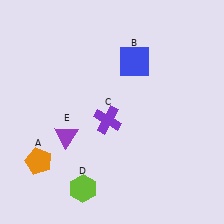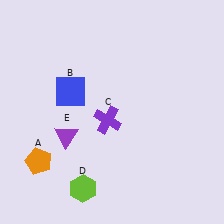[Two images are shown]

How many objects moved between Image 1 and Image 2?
1 object moved between the two images.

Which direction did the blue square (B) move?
The blue square (B) moved left.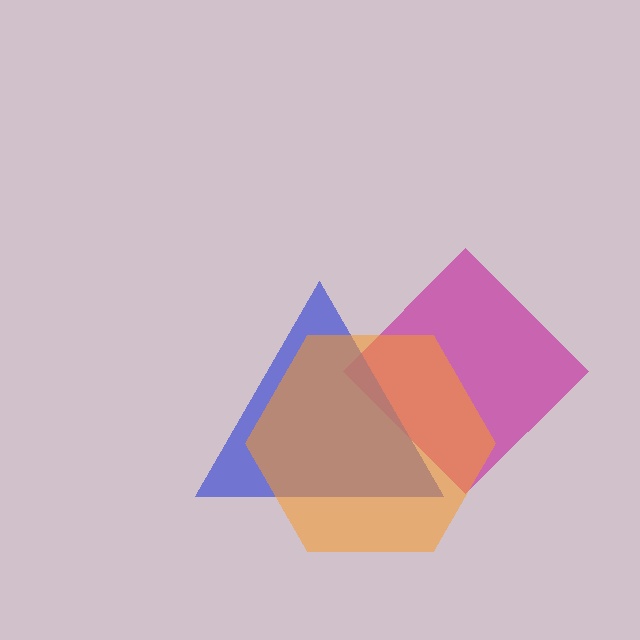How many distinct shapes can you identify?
There are 3 distinct shapes: a magenta diamond, a blue triangle, an orange hexagon.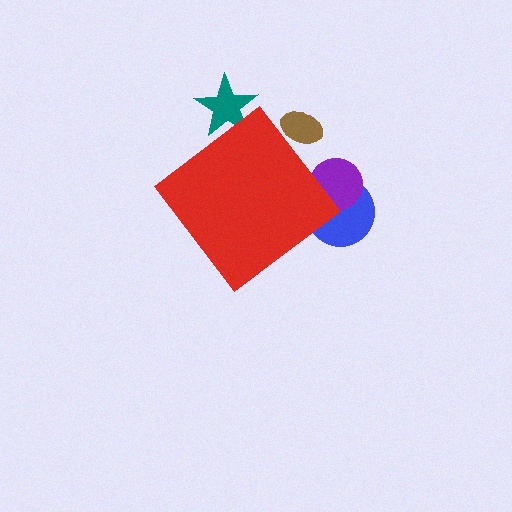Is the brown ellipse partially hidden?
Yes, the brown ellipse is partially hidden behind the red diamond.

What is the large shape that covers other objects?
A red diamond.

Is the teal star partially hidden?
Yes, the teal star is partially hidden behind the red diamond.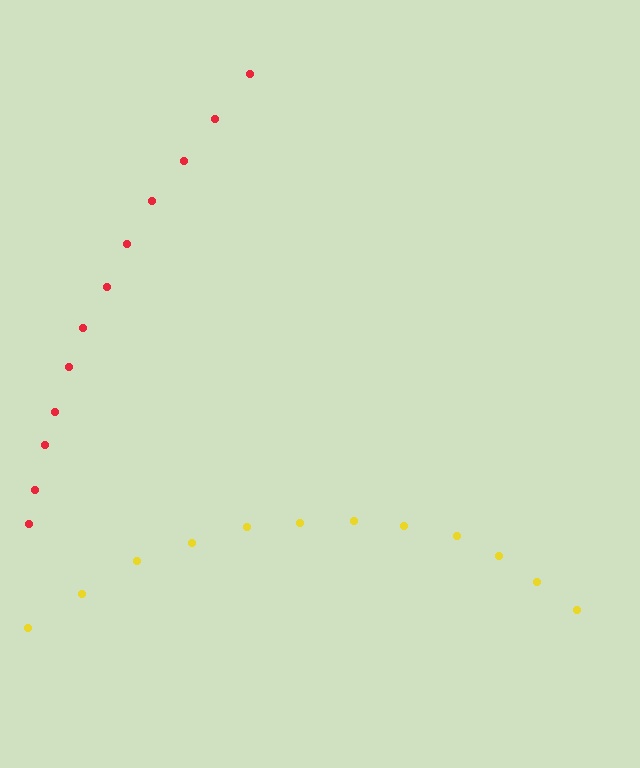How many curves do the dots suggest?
There are 2 distinct paths.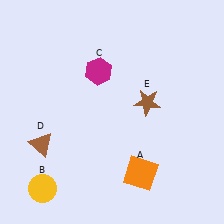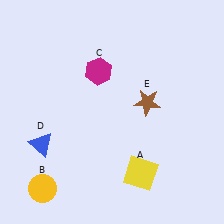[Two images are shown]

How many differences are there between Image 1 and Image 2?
There are 2 differences between the two images.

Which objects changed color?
A changed from orange to yellow. D changed from brown to blue.